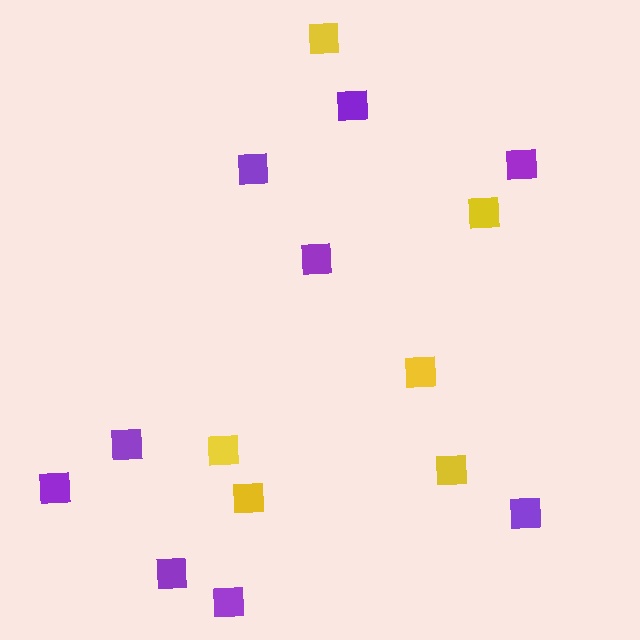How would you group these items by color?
There are 2 groups: one group of yellow squares (6) and one group of purple squares (9).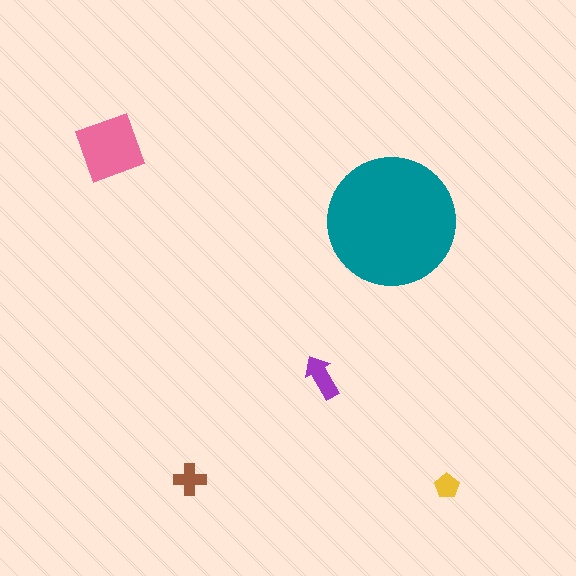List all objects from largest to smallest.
The teal circle, the pink diamond, the purple arrow, the brown cross, the yellow pentagon.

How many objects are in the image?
There are 5 objects in the image.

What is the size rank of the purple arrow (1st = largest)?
3rd.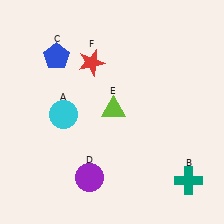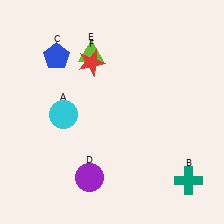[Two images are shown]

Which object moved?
The lime triangle (E) moved up.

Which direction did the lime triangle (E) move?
The lime triangle (E) moved up.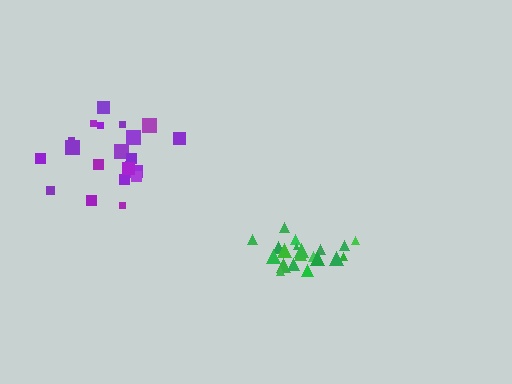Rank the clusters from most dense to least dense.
green, purple.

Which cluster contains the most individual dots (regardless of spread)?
Purple (22).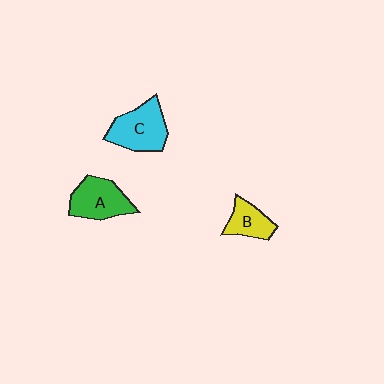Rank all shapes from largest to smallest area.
From largest to smallest: C (cyan), A (green), B (yellow).